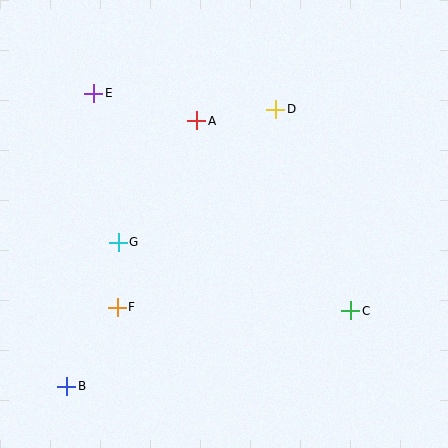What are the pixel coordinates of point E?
Point E is at (94, 93).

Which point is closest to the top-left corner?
Point E is closest to the top-left corner.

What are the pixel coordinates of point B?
Point B is at (67, 386).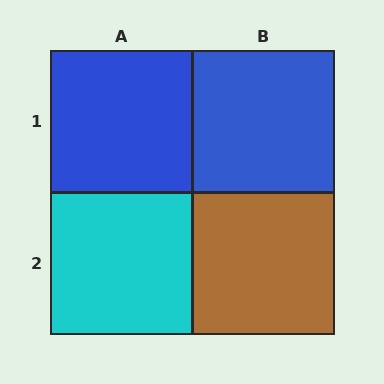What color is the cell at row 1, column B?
Blue.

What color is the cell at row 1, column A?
Blue.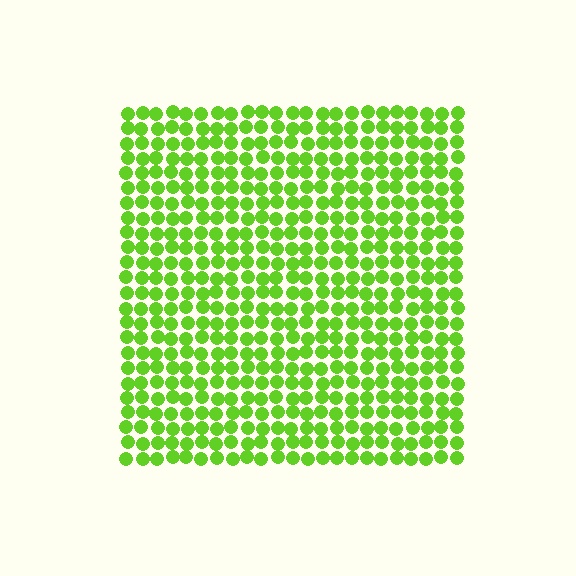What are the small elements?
The small elements are circles.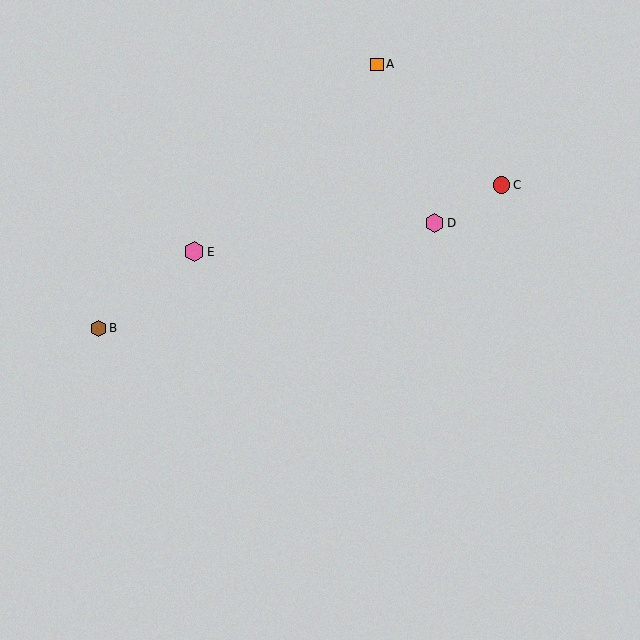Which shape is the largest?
The pink hexagon (labeled E) is the largest.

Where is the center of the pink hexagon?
The center of the pink hexagon is at (435, 223).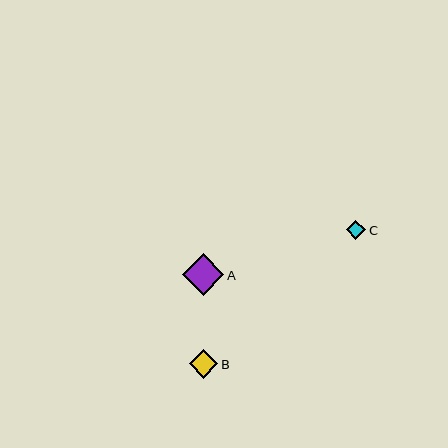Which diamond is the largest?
Diamond A is the largest with a size of approximately 41 pixels.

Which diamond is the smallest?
Diamond C is the smallest with a size of approximately 20 pixels.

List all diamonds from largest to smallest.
From largest to smallest: A, B, C.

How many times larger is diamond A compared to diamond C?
Diamond A is approximately 2.1 times the size of diamond C.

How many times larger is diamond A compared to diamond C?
Diamond A is approximately 2.1 times the size of diamond C.